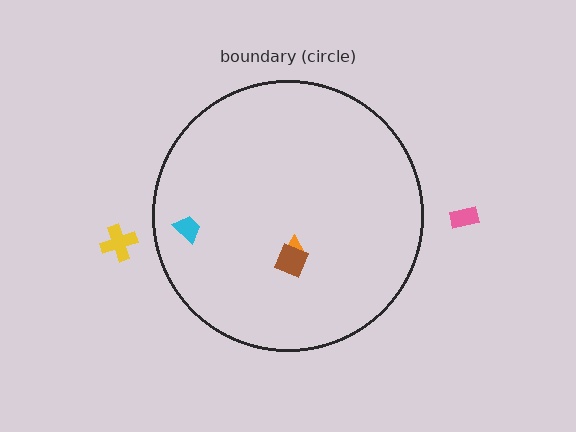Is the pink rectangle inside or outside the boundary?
Outside.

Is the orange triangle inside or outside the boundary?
Inside.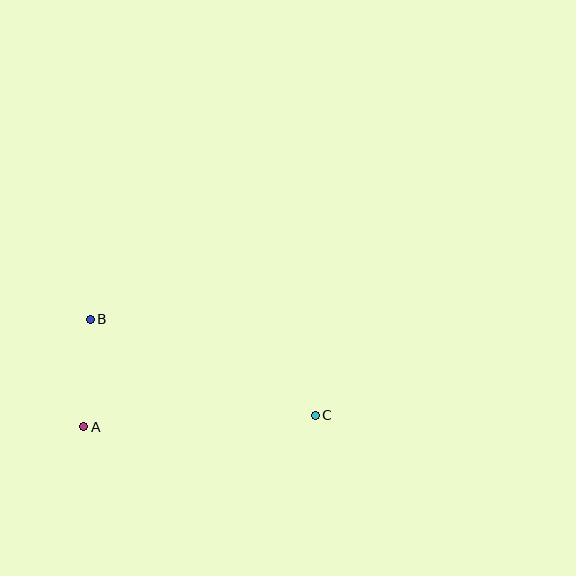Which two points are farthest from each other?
Points B and C are farthest from each other.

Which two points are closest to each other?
Points A and B are closest to each other.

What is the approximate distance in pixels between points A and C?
The distance between A and C is approximately 232 pixels.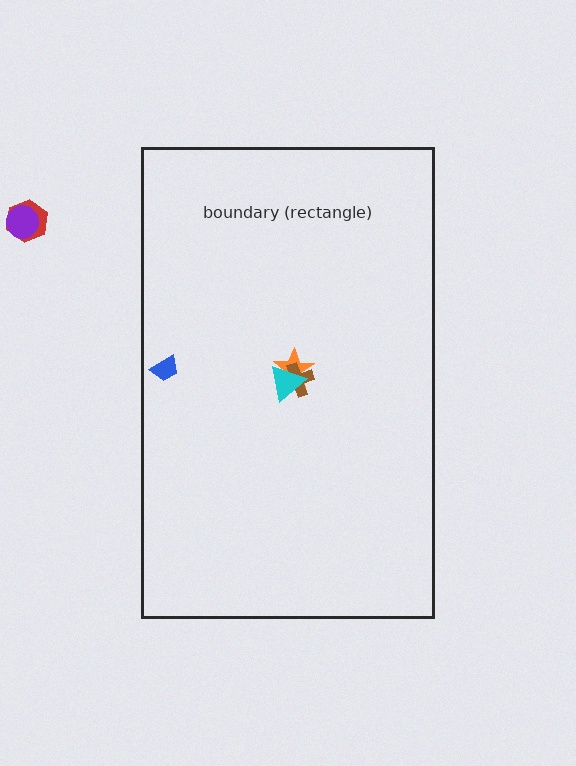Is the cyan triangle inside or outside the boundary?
Inside.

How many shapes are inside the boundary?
4 inside, 2 outside.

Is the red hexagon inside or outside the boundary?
Outside.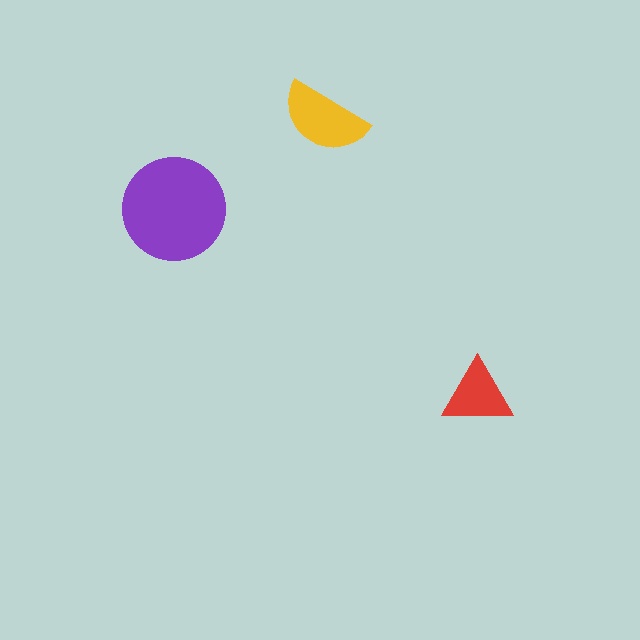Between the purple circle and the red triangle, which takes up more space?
The purple circle.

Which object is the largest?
The purple circle.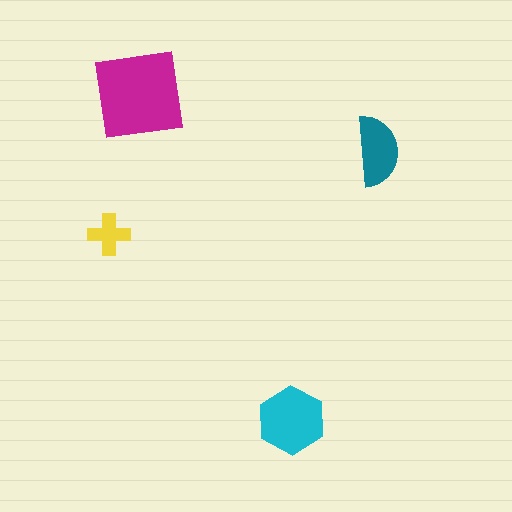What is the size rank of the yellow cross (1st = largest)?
4th.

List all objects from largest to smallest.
The magenta square, the cyan hexagon, the teal semicircle, the yellow cross.